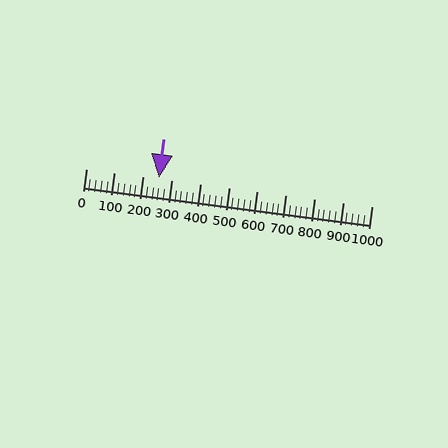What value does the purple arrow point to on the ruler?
The purple arrow points to approximately 255.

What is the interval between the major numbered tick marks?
The major tick marks are spaced 100 units apart.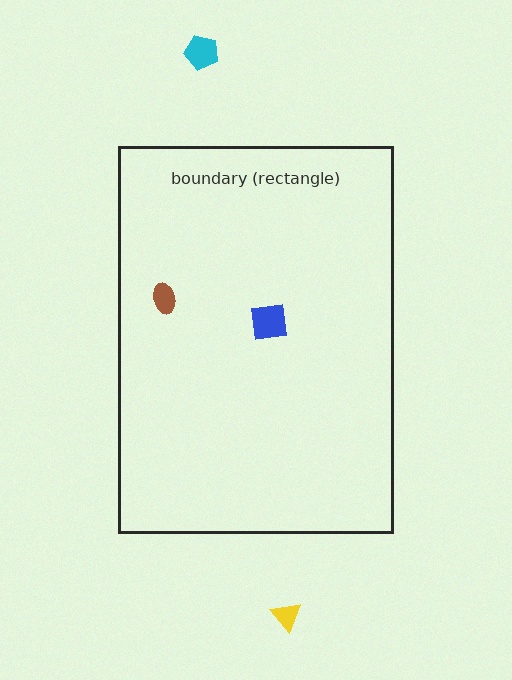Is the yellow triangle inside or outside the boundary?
Outside.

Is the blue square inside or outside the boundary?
Inside.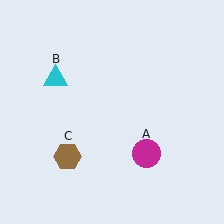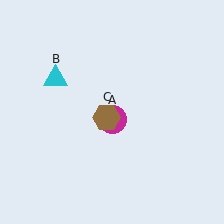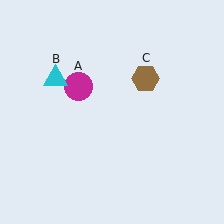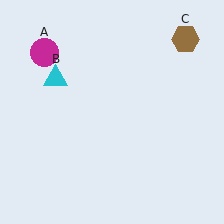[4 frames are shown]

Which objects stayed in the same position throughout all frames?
Cyan triangle (object B) remained stationary.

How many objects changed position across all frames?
2 objects changed position: magenta circle (object A), brown hexagon (object C).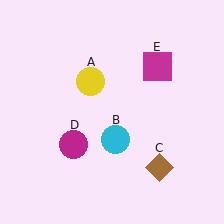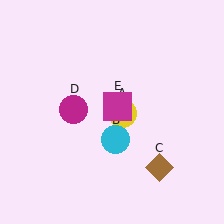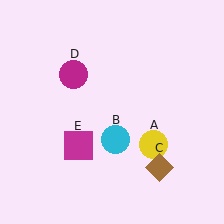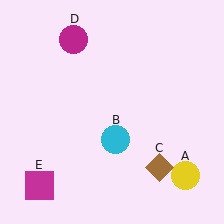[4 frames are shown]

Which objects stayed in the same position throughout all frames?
Cyan circle (object B) and brown diamond (object C) remained stationary.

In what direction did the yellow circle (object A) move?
The yellow circle (object A) moved down and to the right.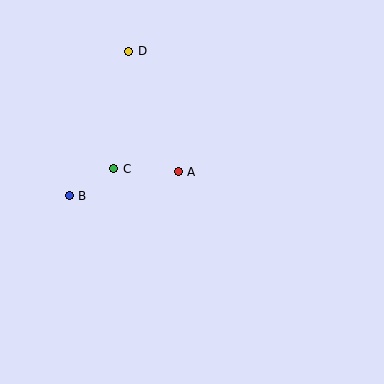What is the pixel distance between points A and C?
The distance between A and C is 64 pixels.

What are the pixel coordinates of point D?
Point D is at (129, 51).